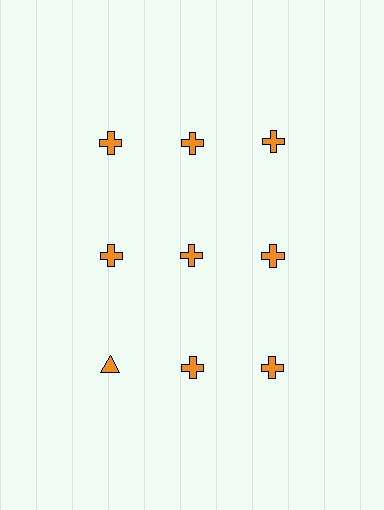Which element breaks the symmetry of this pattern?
The orange triangle in the third row, leftmost column breaks the symmetry. All other shapes are orange crosses.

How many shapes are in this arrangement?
There are 9 shapes arranged in a grid pattern.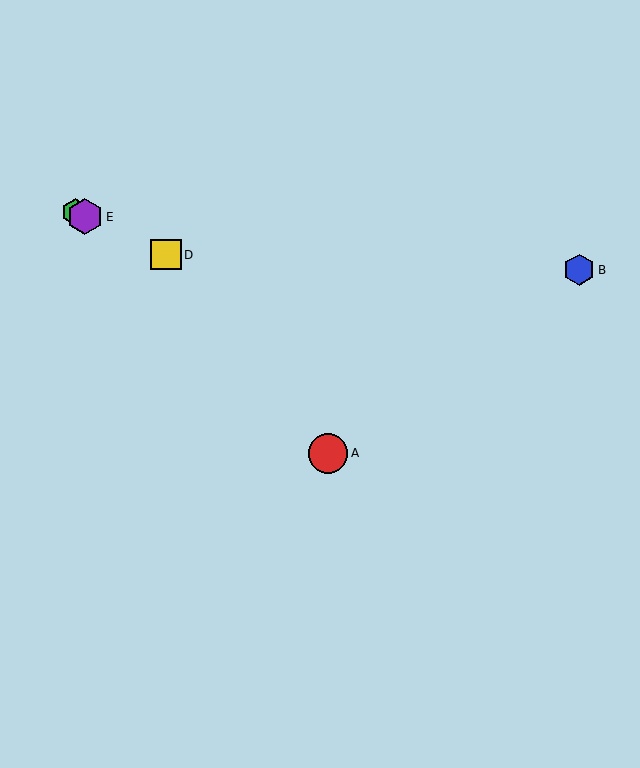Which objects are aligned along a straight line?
Objects C, D, E are aligned along a straight line.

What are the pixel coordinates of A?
Object A is at (328, 453).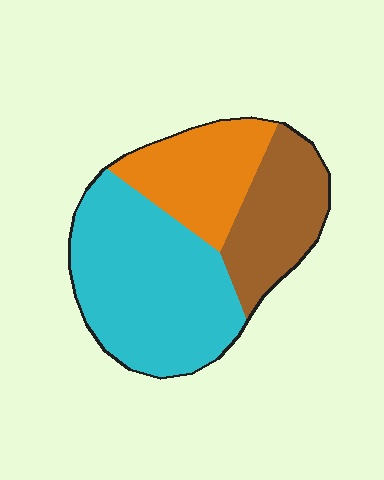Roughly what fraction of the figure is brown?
Brown takes up about one quarter (1/4) of the figure.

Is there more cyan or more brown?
Cyan.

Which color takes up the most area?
Cyan, at roughly 50%.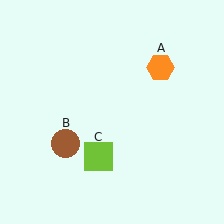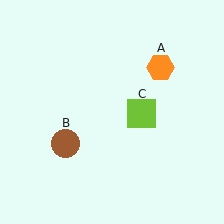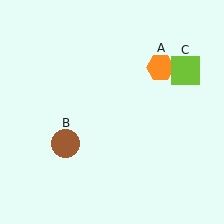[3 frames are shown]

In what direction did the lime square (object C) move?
The lime square (object C) moved up and to the right.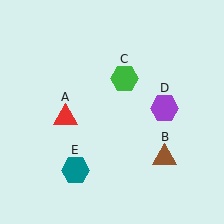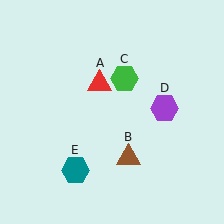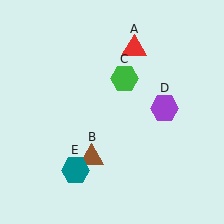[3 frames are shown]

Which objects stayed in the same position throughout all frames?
Green hexagon (object C) and purple hexagon (object D) and teal hexagon (object E) remained stationary.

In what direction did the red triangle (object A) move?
The red triangle (object A) moved up and to the right.